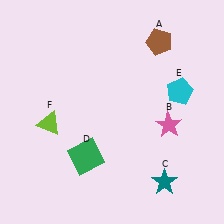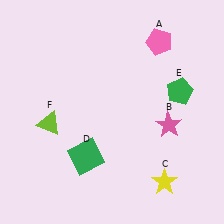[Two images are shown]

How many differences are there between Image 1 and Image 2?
There are 3 differences between the two images.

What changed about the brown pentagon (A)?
In Image 1, A is brown. In Image 2, it changed to pink.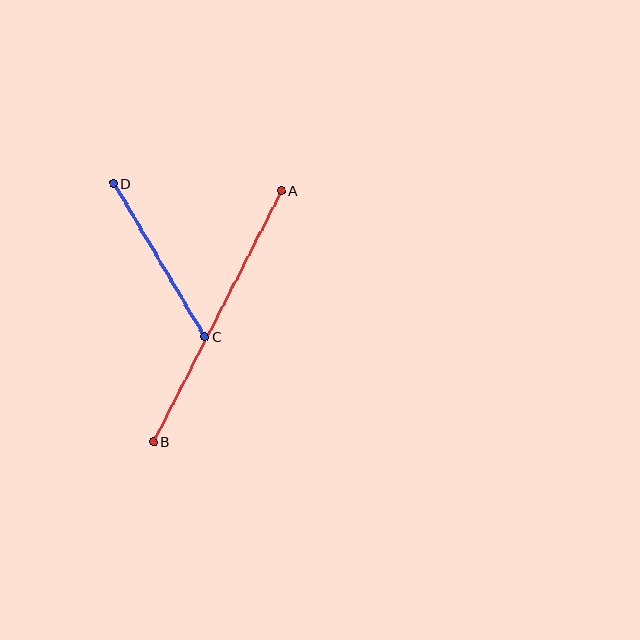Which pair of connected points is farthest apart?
Points A and B are farthest apart.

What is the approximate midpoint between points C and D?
The midpoint is at approximately (159, 260) pixels.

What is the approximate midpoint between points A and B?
The midpoint is at approximately (217, 316) pixels.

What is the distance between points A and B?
The distance is approximately 282 pixels.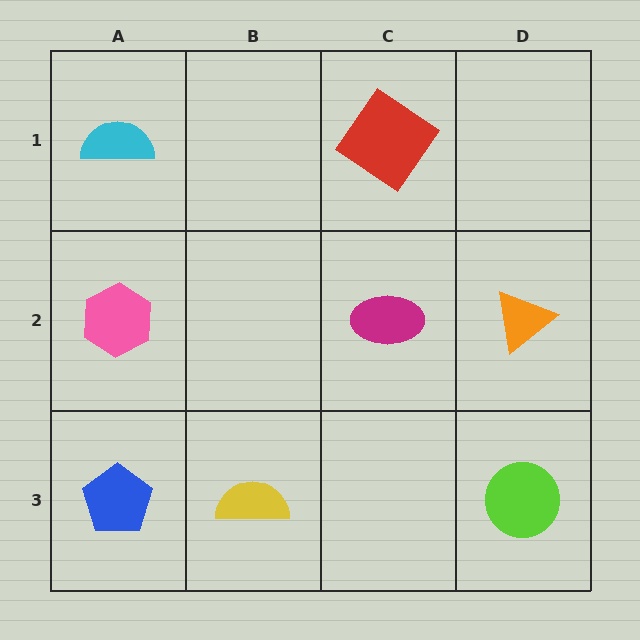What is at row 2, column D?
An orange triangle.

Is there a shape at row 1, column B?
No, that cell is empty.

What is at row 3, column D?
A lime circle.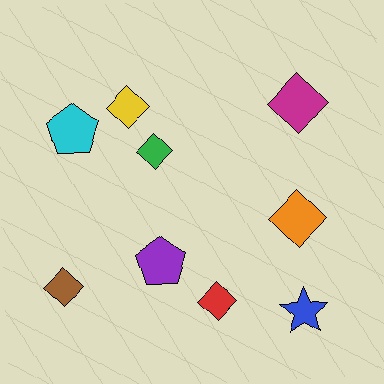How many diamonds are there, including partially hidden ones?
There are 6 diamonds.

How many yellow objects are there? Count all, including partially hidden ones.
There is 1 yellow object.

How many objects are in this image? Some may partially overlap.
There are 9 objects.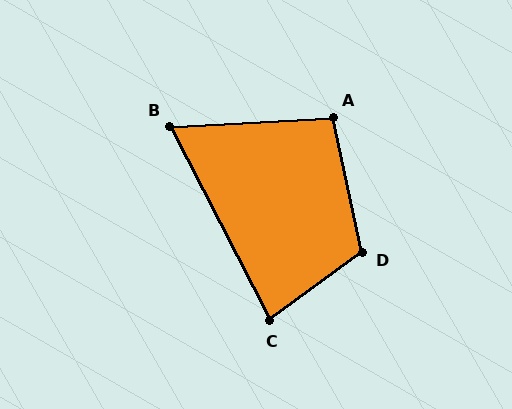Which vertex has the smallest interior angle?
B, at approximately 66 degrees.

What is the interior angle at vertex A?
Approximately 99 degrees (obtuse).